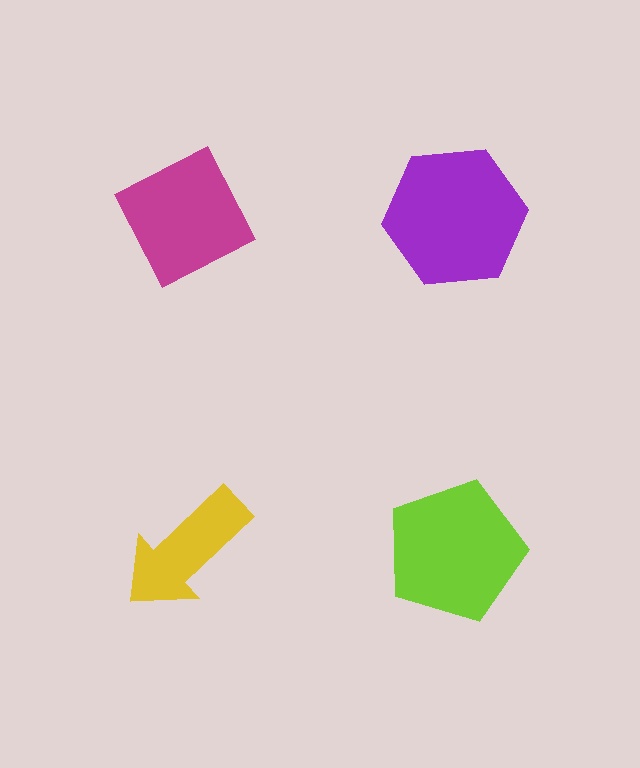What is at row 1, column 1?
A magenta diamond.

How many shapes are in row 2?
2 shapes.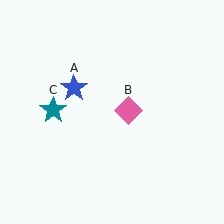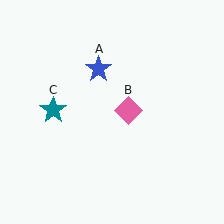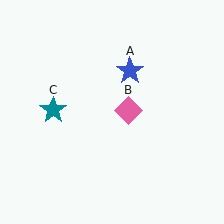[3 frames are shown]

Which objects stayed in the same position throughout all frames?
Pink diamond (object B) and teal star (object C) remained stationary.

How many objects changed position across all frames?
1 object changed position: blue star (object A).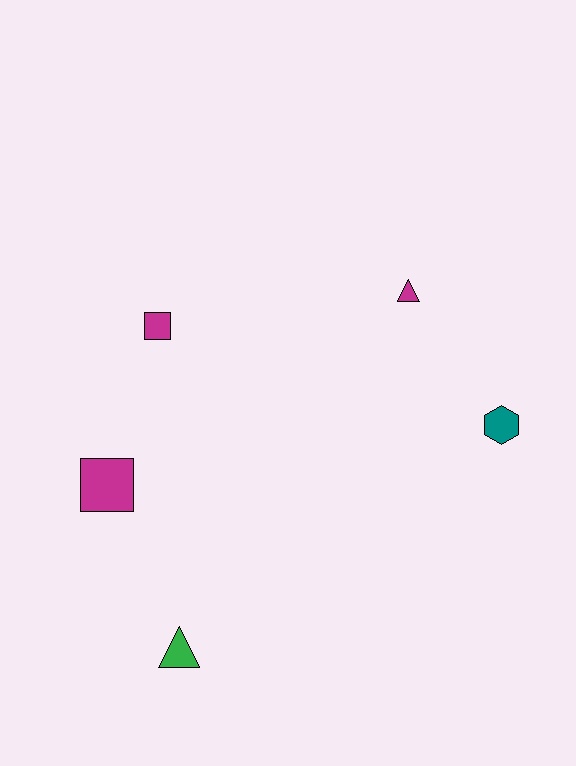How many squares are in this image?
There are 2 squares.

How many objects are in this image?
There are 5 objects.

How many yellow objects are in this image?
There are no yellow objects.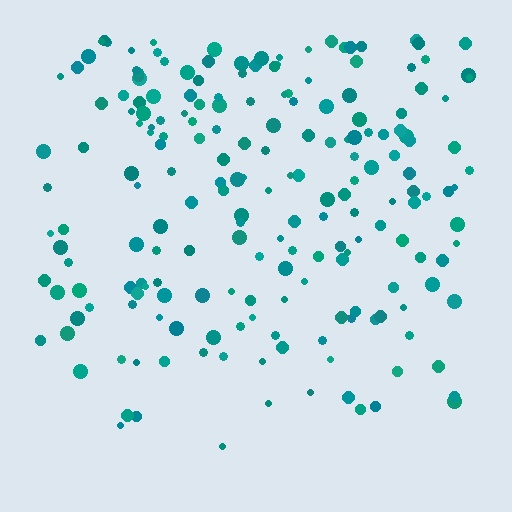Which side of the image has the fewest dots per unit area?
The bottom.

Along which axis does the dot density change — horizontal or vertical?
Vertical.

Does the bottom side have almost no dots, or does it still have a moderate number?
Still a moderate number, just noticeably fewer than the top.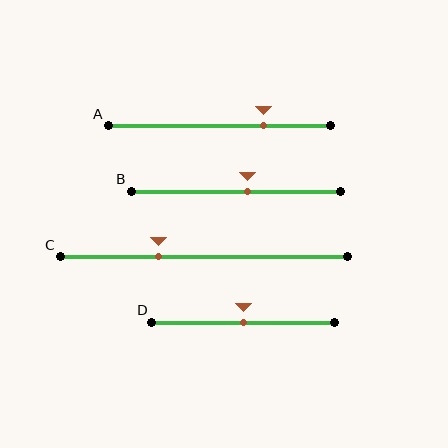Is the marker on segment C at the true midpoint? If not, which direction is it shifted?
No, the marker on segment C is shifted to the left by about 16% of the segment length.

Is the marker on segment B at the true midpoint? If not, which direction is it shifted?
No, the marker on segment B is shifted to the right by about 6% of the segment length.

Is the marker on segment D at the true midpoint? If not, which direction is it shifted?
Yes, the marker on segment D is at the true midpoint.